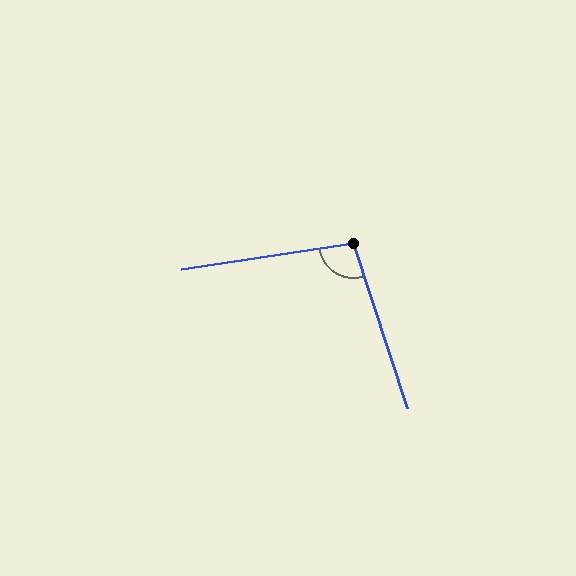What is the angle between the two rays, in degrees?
Approximately 99 degrees.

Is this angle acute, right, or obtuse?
It is obtuse.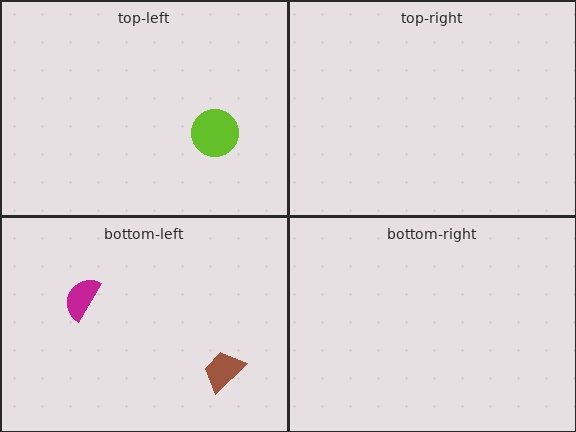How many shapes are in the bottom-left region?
2.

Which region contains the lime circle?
The top-left region.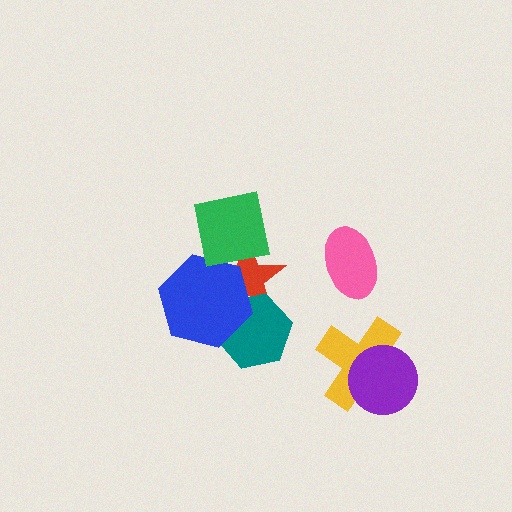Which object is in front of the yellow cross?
The purple circle is in front of the yellow cross.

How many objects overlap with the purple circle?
1 object overlaps with the purple circle.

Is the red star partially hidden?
Yes, it is partially covered by another shape.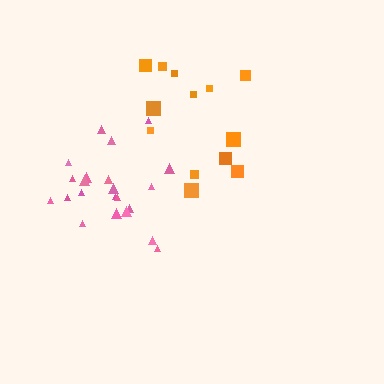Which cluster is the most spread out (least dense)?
Orange.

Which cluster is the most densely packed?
Pink.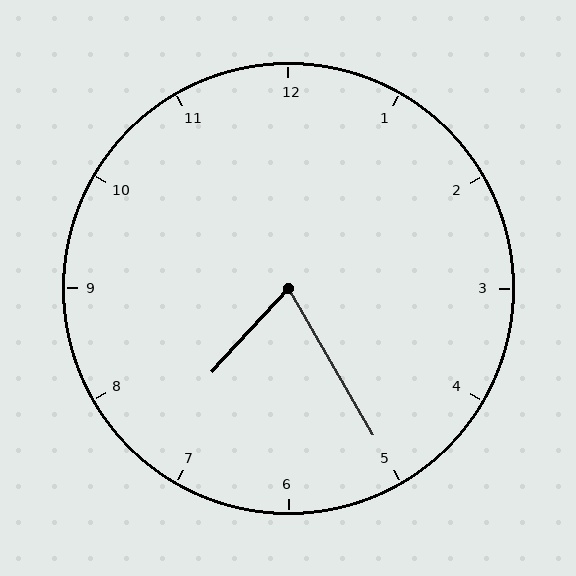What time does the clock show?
7:25.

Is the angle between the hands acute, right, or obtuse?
It is acute.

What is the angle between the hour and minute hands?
Approximately 72 degrees.